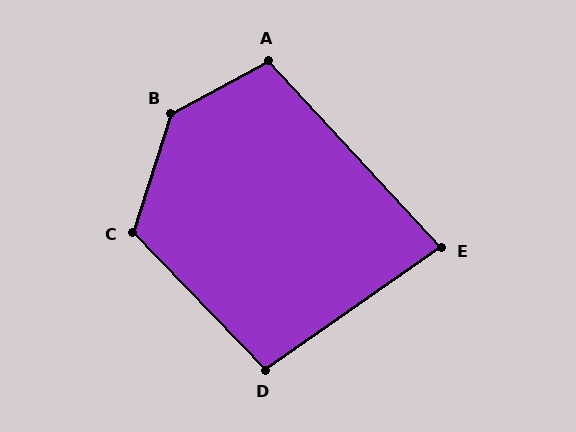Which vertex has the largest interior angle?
B, at approximately 136 degrees.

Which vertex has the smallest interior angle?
E, at approximately 82 degrees.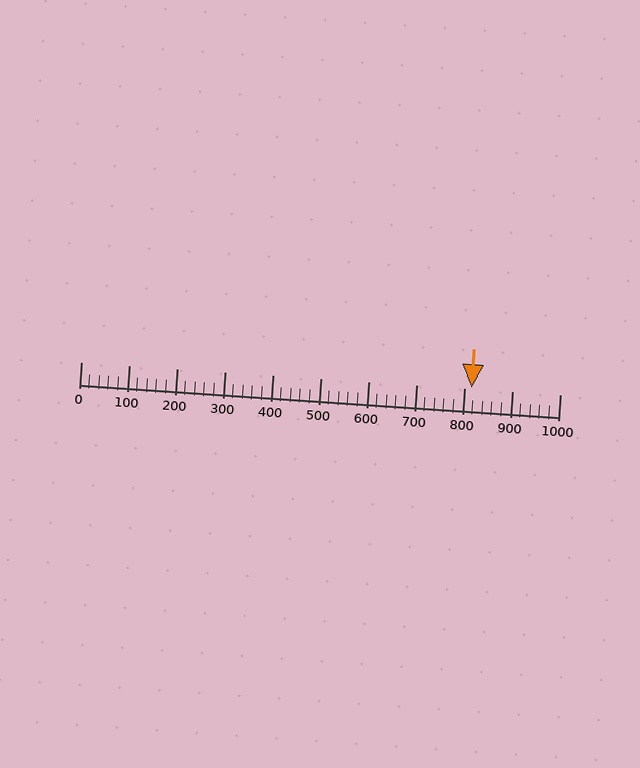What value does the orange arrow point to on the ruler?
The orange arrow points to approximately 816.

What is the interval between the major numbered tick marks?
The major tick marks are spaced 100 units apart.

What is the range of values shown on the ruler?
The ruler shows values from 0 to 1000.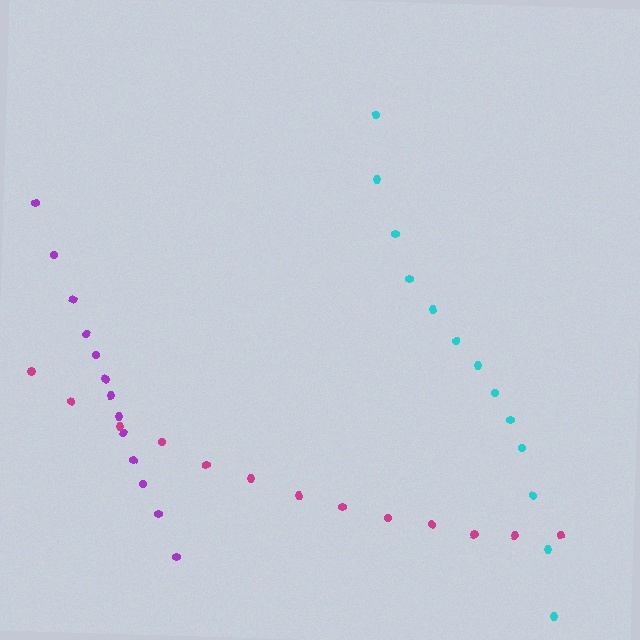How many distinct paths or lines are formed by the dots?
There are 3 distinct paths.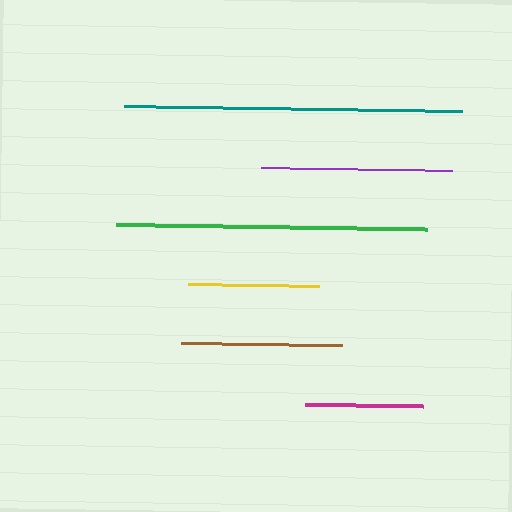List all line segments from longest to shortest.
From longest to shortest: teal, green, purple, brown, yellow, magenta.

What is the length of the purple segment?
The purple segment is approximately 191 pixels long.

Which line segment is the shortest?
The magenta line is the shortest at approximately 118 pixels.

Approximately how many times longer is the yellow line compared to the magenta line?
The yellow line is approximately 1.1 times the length of the magenta line.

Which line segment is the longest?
The teal line is the longest at approximately 338 pixels.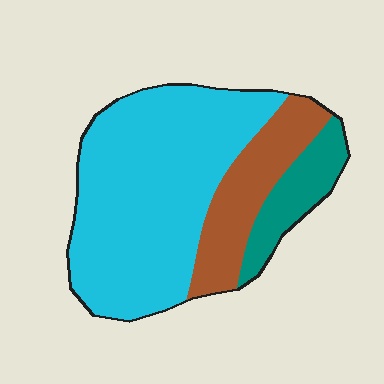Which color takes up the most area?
Cyan, at roughly 65%.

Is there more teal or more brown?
Brown.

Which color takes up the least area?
Teal, at roughly 15%.